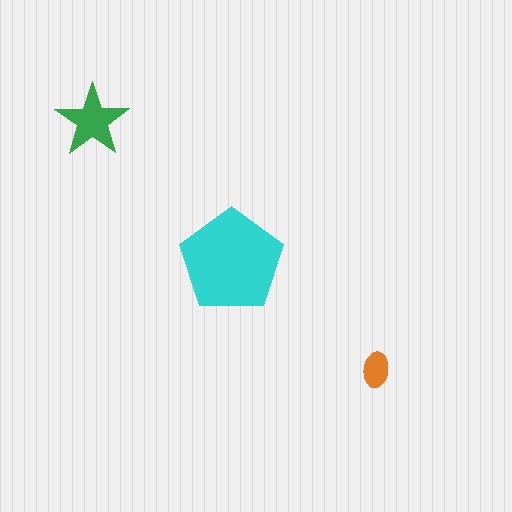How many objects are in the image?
There are 3 objects in the image.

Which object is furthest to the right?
The orange ellipse is rightmost.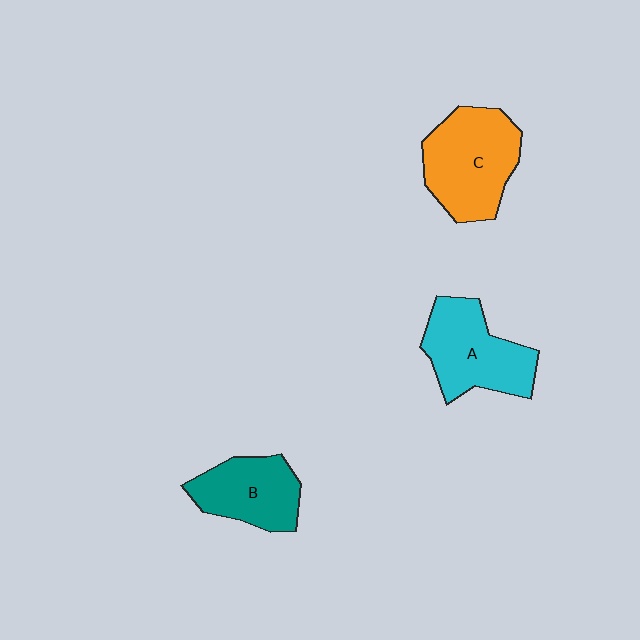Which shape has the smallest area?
Shape B (teal).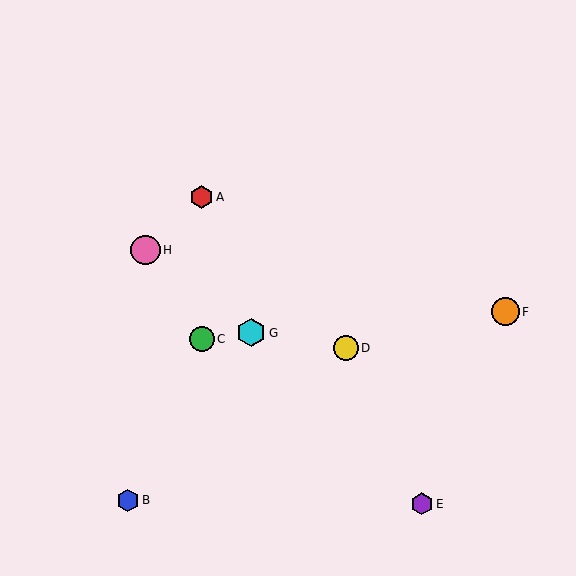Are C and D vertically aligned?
No, C is at x≈202 and D is at x≈346.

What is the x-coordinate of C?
Object C is at x≈202.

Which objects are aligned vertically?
Objects A, C are aligned vertically.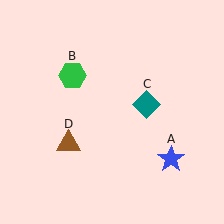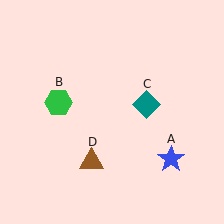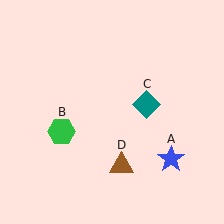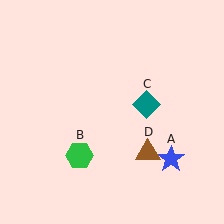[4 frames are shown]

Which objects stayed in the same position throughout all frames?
Blue star (object A) and teal diamond (object C) remained stationary.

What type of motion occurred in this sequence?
The green hexagon (object B), brown triangle (object D) rotated counterclockwise around the center of the scene.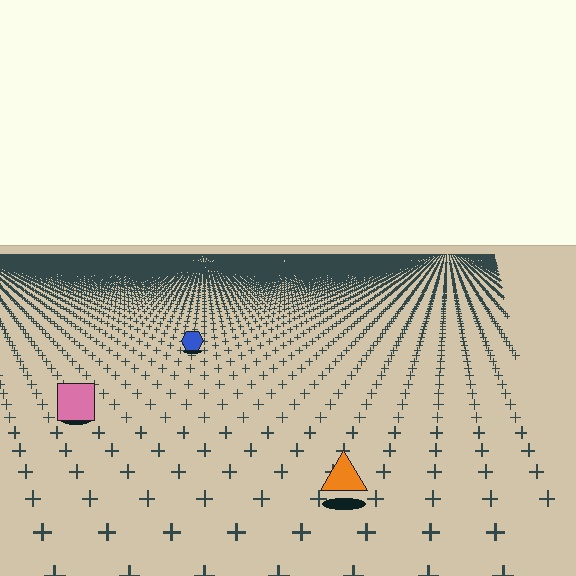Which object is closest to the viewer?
The orange triangle is closest. The texture marks near it are larger and more spread out.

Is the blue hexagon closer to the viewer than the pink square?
No. The pink square is closer — you can tell from the texture gradient: the ground texture is coarser near it.